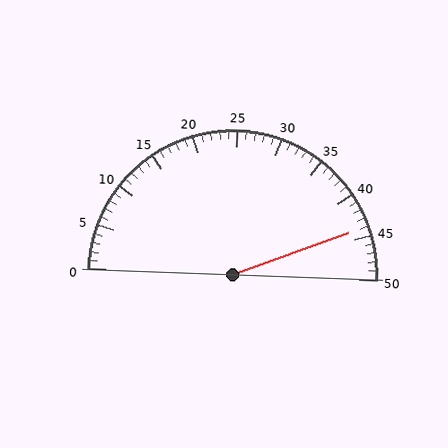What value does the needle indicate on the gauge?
The needle indicates approximately 44.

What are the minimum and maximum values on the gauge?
The gauge ranges from 0 to 50.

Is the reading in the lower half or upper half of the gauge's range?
The reading is in the upper half of the range (0 to 50).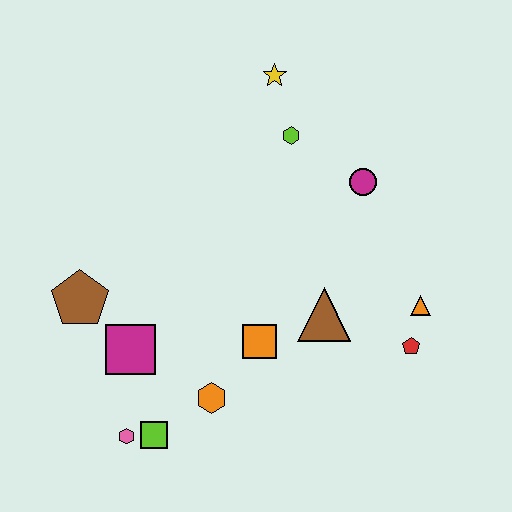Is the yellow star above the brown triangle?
Yes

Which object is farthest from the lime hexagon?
The pink hexagon is farthest from the lime hexagon.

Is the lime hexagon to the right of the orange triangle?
No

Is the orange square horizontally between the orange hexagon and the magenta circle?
Yes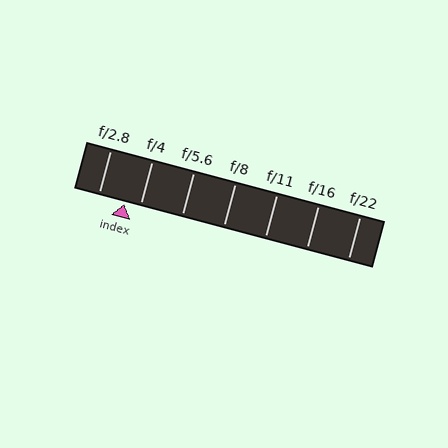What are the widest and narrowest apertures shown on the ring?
The widest aperture shown is f/2.8 and the narrowest is f/22.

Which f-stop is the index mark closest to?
The index mark is closest to f/4.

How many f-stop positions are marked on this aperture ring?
There are 7 f-stop positions marked.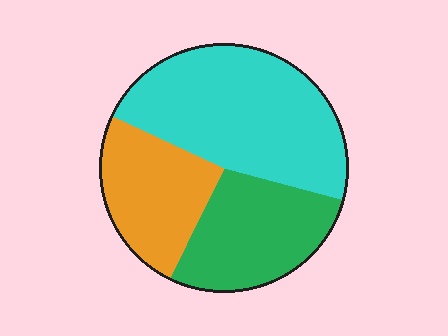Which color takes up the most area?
Cyan, at roughly 45%.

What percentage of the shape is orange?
Orange covers around 25% of the shape.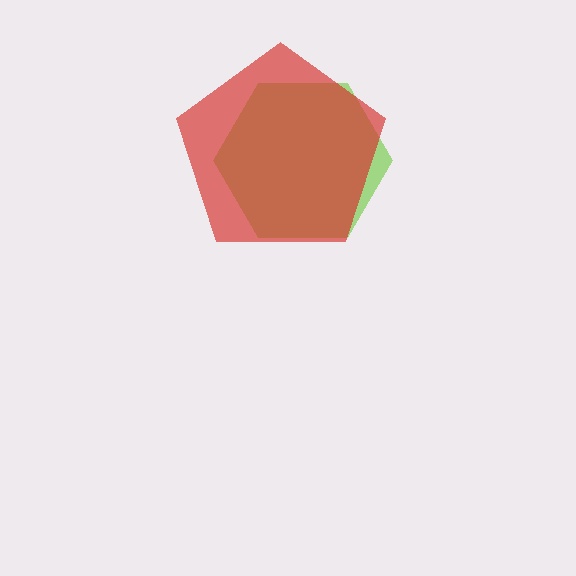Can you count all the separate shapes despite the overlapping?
Yes, there are 2 separate shapes.